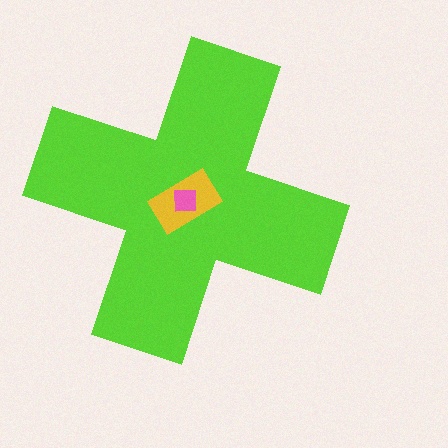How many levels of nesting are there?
3.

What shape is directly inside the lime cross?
The yellow rectangle.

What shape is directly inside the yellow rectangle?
The pink square.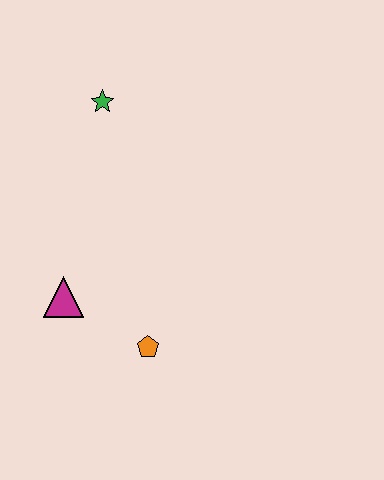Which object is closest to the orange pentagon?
The magenta triangle is closest to the orange pentagon.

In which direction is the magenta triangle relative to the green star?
The magenta triangle is below the green star.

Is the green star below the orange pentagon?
No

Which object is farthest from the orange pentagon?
The green star is farthest from the orange pentagon.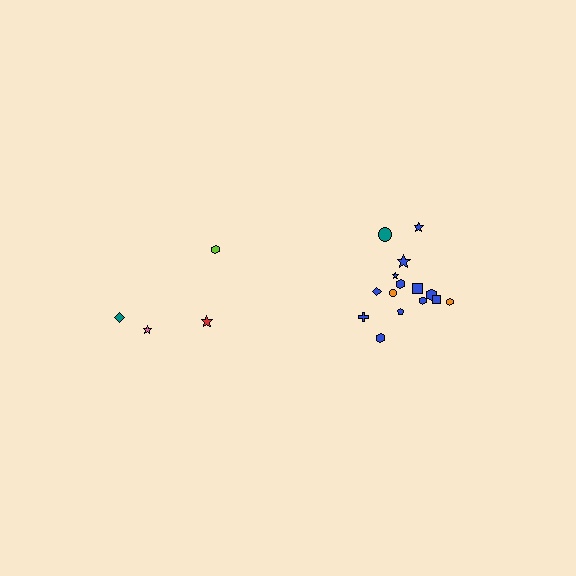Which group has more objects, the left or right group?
The right group.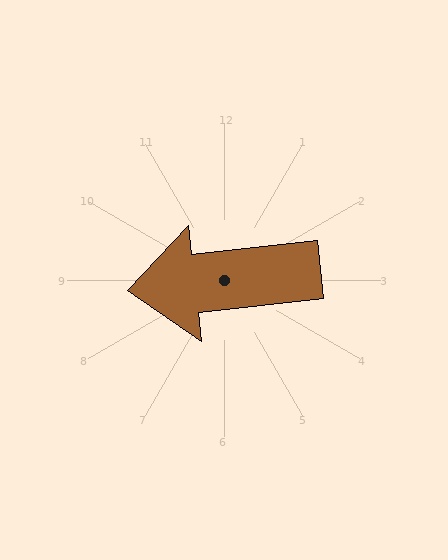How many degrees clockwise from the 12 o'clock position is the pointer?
Approximately 264 degrees.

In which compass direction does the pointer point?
West.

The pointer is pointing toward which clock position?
Roughly 9 o'clock.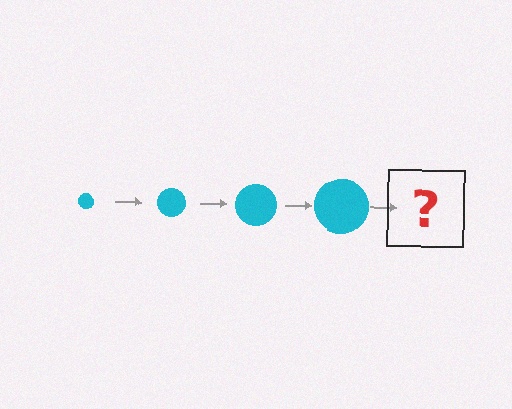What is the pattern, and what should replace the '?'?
The pattern is that the circle gets progressively larger each step. The '?' should be a cyan circle, larger than the previous one.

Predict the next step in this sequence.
The next step is a cyan circle, larger than the previous one.